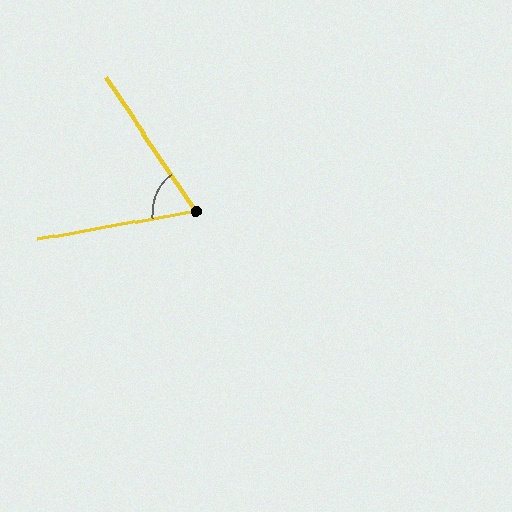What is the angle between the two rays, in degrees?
Approximately 67 degrees.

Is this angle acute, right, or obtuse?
It is acute.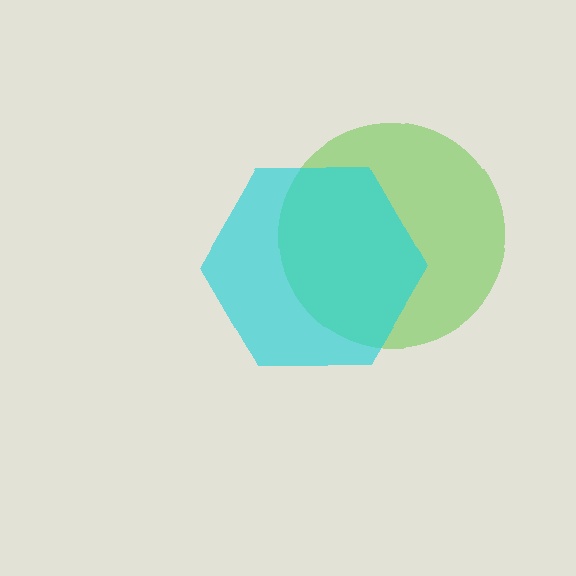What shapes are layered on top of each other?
The layered shapes are: a lime circle, a cyan hexagon.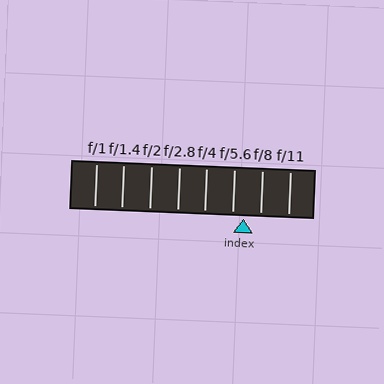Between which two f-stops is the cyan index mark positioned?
The index mark is between f/5.6 and f/8.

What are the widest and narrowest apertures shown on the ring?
The widest aperture shown is f/1 and the narrowest is f/11.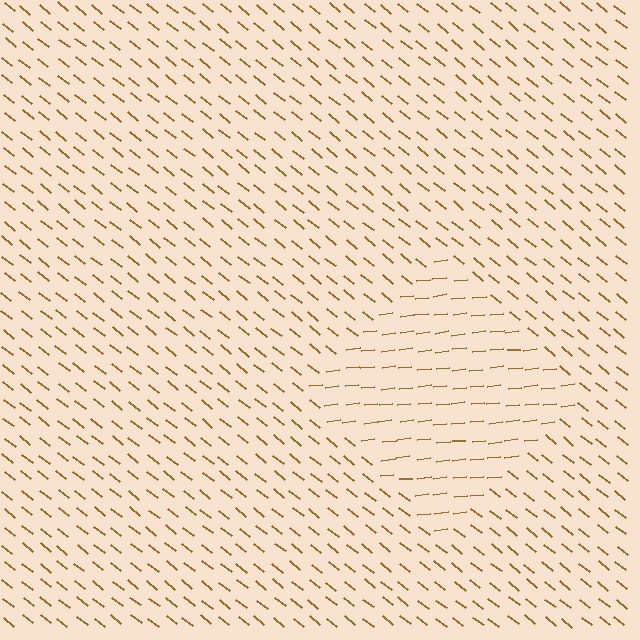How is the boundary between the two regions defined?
The boundary is defined purely by a change in line orientation (approximately 45 degrees difference). All lines are the same color and thickness.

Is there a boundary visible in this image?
Yes, there is a texture boundary formed by a change in line orientation.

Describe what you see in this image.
The image is filled with small brown line segments. A diamond region in the image has lines oriented differently from the surrounding lines, creating a visible texture boundary.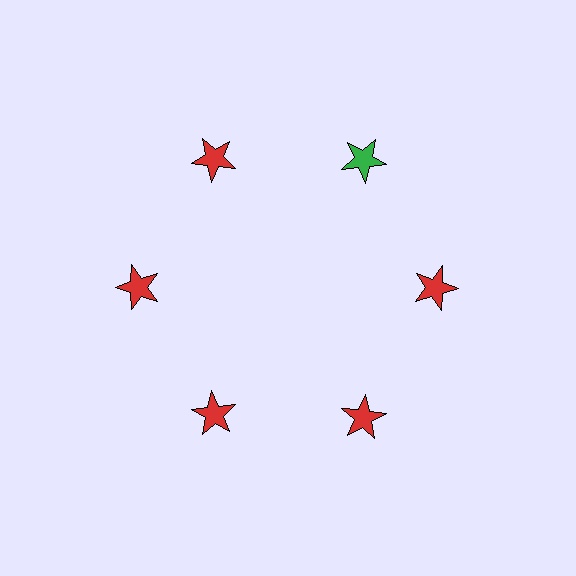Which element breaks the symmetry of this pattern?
The green star at roughly the 1 o'clock position breaks the symmetry. All other shapes are red stars.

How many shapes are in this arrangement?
There are 6 shapes arranged in a ring pattern.